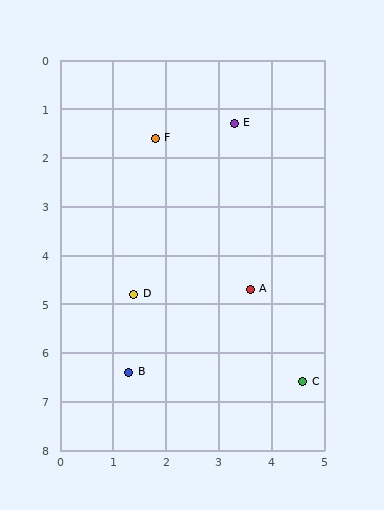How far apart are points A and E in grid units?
Points A and E are about 3.4 grid units apart.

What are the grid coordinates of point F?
Point F is at approximately (1.8, 1.6).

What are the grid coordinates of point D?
Point D is at approximately (1.4, 4.8).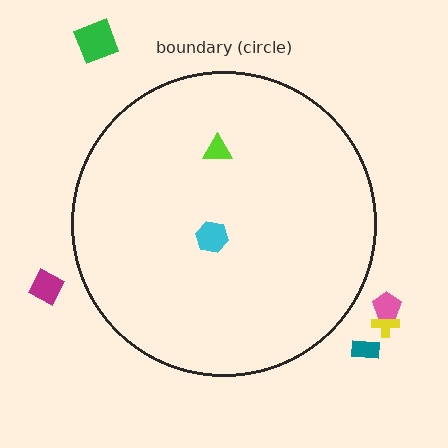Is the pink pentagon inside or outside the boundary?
Outside.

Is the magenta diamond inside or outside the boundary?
Outside.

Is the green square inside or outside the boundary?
Outside.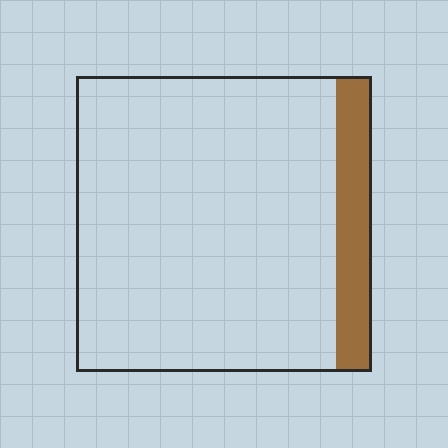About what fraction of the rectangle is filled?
About one eighth (1/8).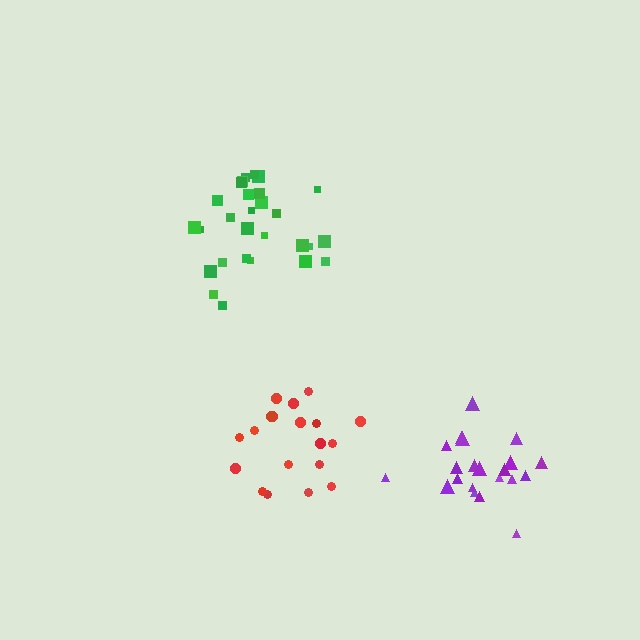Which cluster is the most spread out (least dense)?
Purple.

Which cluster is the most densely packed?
Red.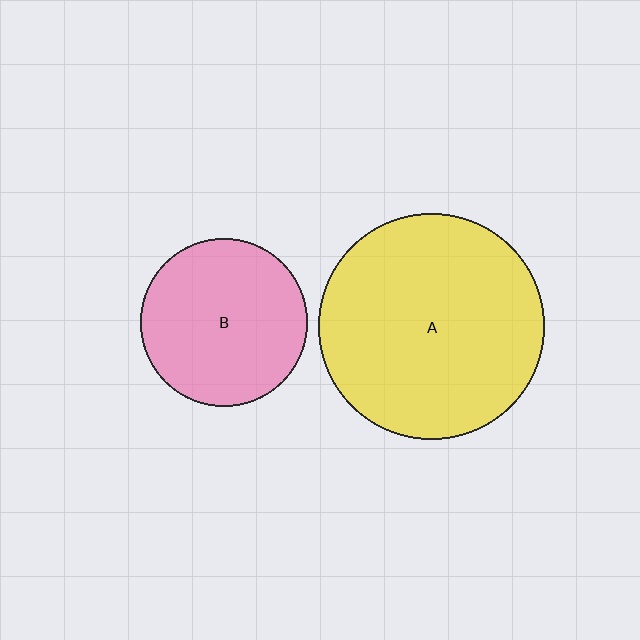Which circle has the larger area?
Circle A (yellow).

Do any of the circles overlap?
No, none of the circles overlap.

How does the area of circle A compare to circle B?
Approximately 1.8 times.